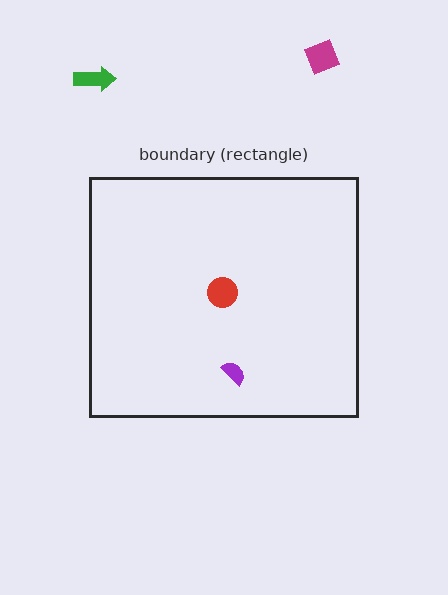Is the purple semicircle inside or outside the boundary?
Inside.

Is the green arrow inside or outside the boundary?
Outside.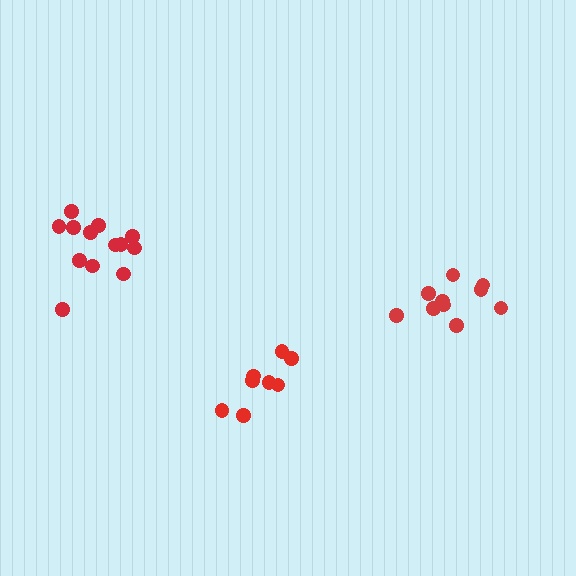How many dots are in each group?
Group 1: 8 dots, Group 2: 10 dots, Group 3: 13 dots (31 total).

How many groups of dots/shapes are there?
There are 3 groups.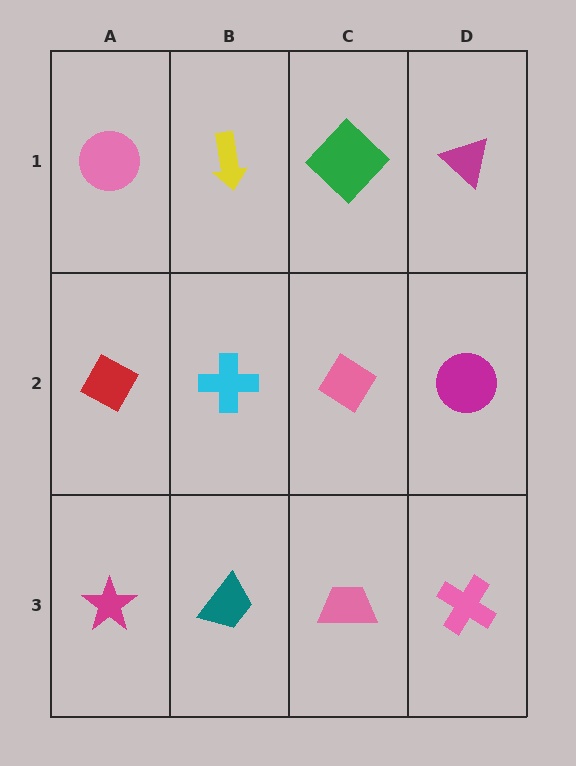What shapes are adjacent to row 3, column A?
A red diamond (row 2, column A), a teal trapezoid (row 3, column B).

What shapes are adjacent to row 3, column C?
A pink diamond (row 2, column C), a teal trapezoid (row 3, column B), a pink cross (row 3, column D).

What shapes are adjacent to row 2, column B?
A yellow arrow (row 1, column B), a teal trapezoid (row 3, column B), a red diamond (row 2, column A), a pink diamond (row 2, column C).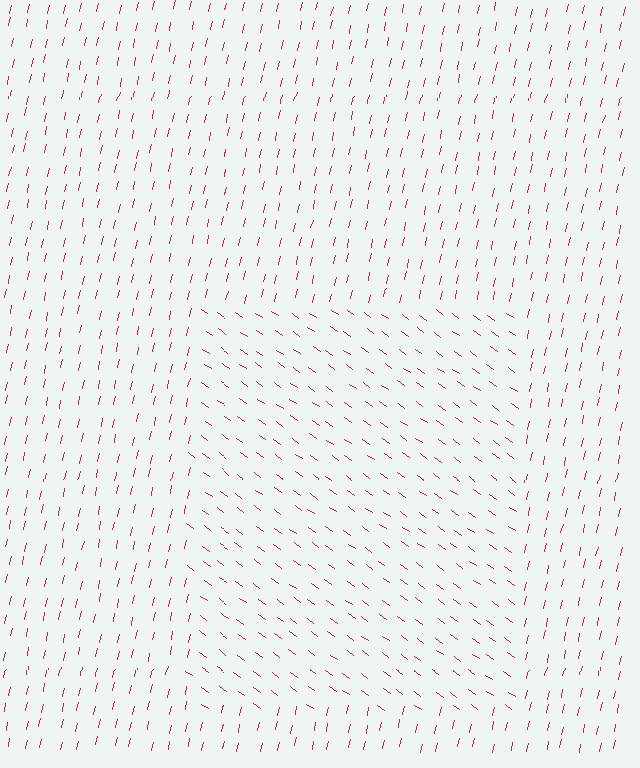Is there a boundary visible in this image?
Yes, there is a texture boundary formed by a change in line orientation.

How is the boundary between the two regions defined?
The boundary is defined purely by a change in line orientation (approximately 67 degrees difference). All lines are the same color and thickness.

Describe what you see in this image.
The image is filled with small red line segments. A rectangle region in the image has lines oriented differently from the surrounding lines, creating a visible texture boundary.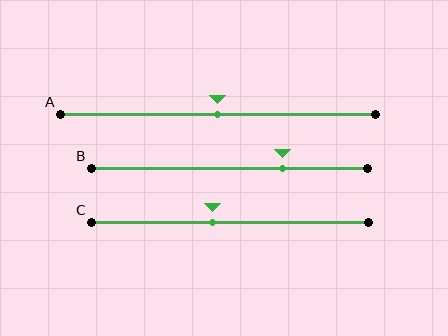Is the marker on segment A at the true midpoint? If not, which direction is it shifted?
Yes, the marker on segment A is at the true midpoint.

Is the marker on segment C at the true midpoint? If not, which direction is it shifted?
No, the marker on segment C is shifted to the left by about 6% of the segment length.